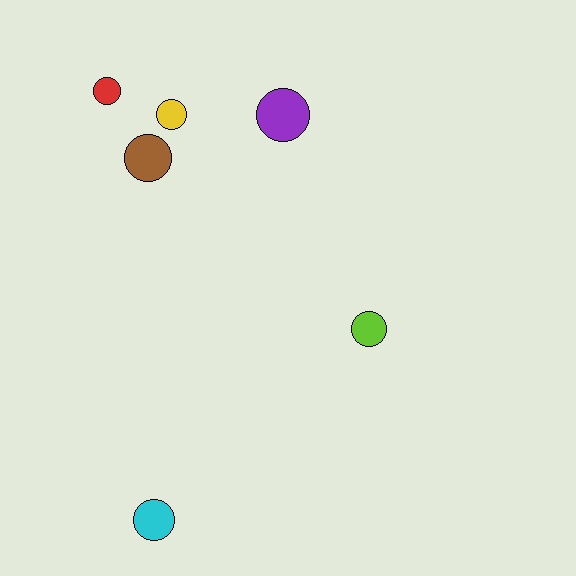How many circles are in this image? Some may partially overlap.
There are 6 circles.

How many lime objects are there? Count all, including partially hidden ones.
There is 1 lime object.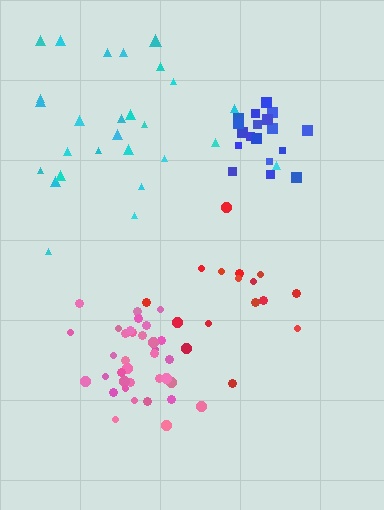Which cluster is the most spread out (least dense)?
Cyan.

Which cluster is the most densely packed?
Blue.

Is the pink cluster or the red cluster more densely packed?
Pink.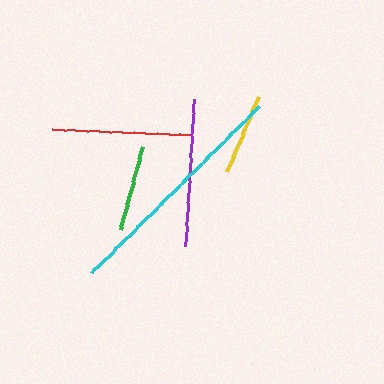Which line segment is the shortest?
The yellow line is the shortest at approximately 83 pixels.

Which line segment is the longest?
The cyan line is the longest at approximately 237 pixels.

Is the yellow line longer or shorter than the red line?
The red line is longer than the yellow line.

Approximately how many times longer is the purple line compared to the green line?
The purple line is approximately 1.7 times the length of the green line.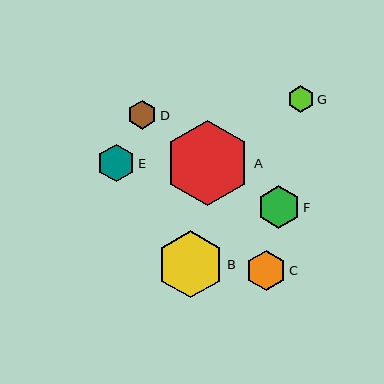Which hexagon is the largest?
Hexagon A is the largest with a size of approximately 86 pixels.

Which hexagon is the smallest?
Hexagon G is the smallest with a size of approximately 26 pixels.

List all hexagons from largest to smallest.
From largest to smallest: A, B, F, C, E, D, G.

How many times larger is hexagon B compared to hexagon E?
Hexagon B is approximately 1.8 times the size of hexagon E.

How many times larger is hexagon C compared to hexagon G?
Hexagon C is approximately 1.5 times the size of hexagon G.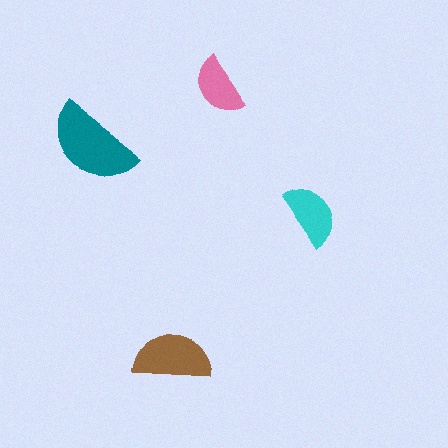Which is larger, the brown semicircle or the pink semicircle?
The brown one.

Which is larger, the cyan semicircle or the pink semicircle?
The cyan one.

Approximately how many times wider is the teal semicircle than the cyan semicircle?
About 1.5 times wider.